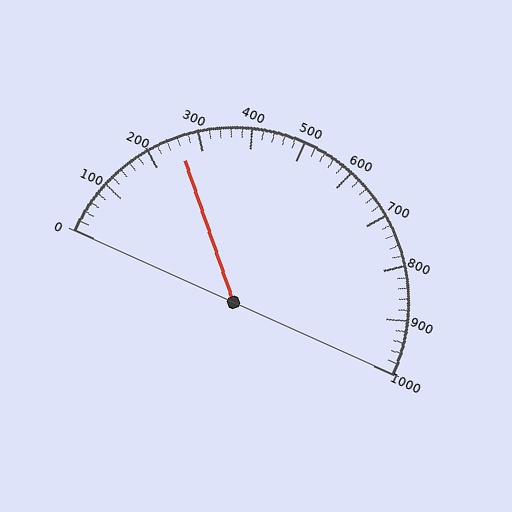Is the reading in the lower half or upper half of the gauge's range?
The reading is in the lower half of the range (0 to 1000).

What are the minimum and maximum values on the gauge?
The gauge ranges from 0 to 1000.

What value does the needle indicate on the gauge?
The needle indicates approximately 260.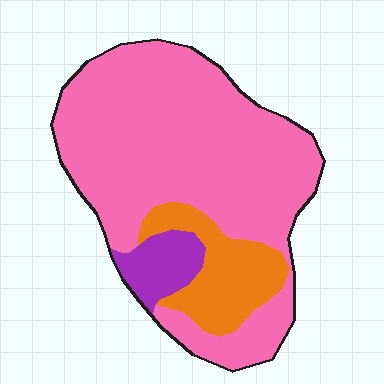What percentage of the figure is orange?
Orange covers around 15% of the figure.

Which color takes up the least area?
Purple, at roughly 10%.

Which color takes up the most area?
Pink, at roughly 75%.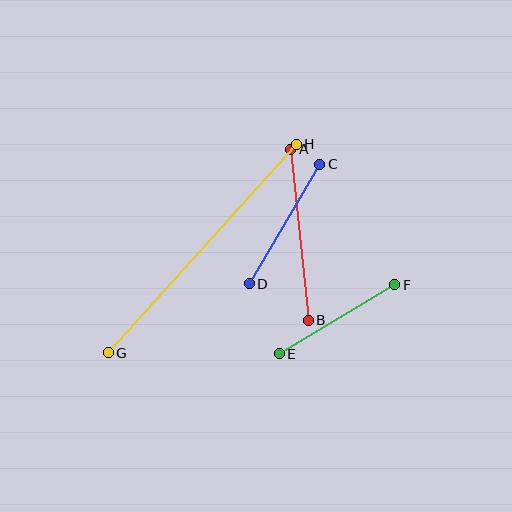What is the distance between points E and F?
The distance is approximately 135 pixels.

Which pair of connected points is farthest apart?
Points G and H are farthest apart.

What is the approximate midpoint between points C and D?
The midpoint is at approximately (285, 224) pixels.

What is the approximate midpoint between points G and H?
The midpoint is at approximately (202, 248) pixels.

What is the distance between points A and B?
The distance is approximately 172 pixels.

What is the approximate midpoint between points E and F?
The midpoint is at approximately (337, 319) pixels.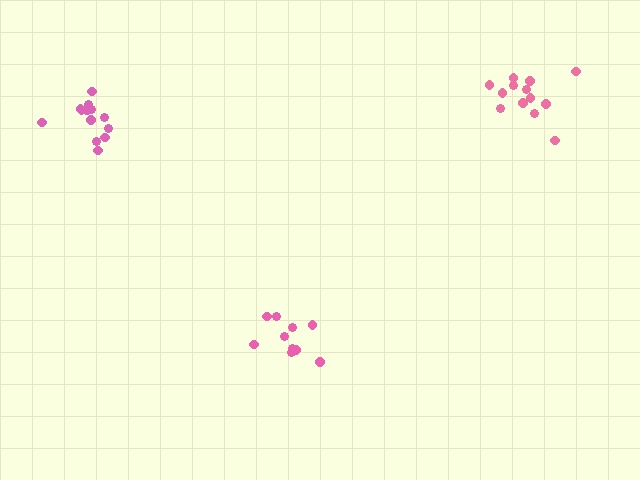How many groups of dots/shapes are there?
There are 3 groups.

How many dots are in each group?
Group 1: 11 dots, Group 2: 13 dots, Group 3: 13 dots (37 total).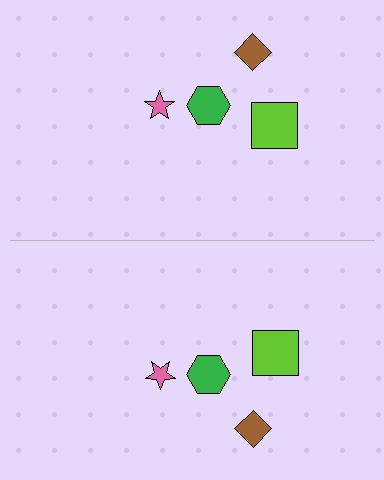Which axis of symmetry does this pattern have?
The pattern has a horizontal axis of symmetry running through the center of the image.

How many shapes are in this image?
There are 8 shapes in this image.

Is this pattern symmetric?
Yes, this pattern has bilateral (reflection) symmetry.